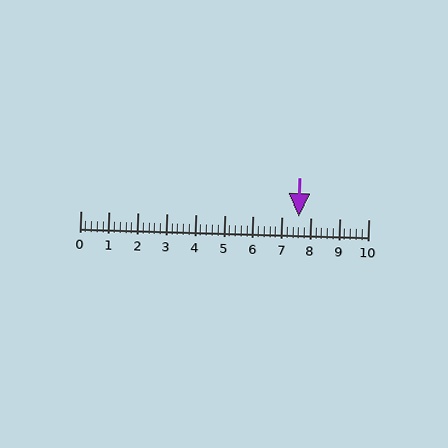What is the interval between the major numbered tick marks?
The major tick marks are spaced 1 units apart.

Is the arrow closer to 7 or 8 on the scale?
The arrow is closer to 8.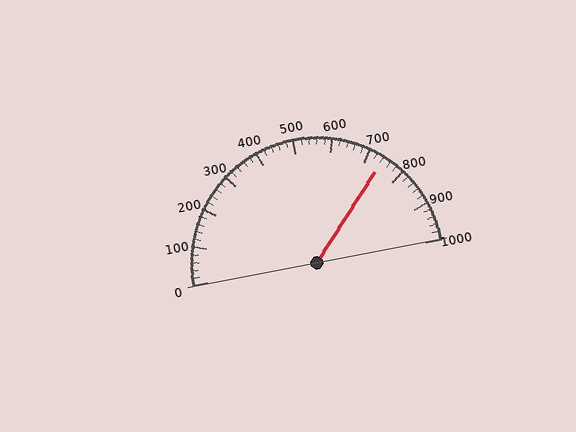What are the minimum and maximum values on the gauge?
The gauge ranges from 0 to 1000.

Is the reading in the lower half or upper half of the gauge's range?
The reading is in the upper half of the range (0 to 1000).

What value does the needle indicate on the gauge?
The needle indicates approximately 740.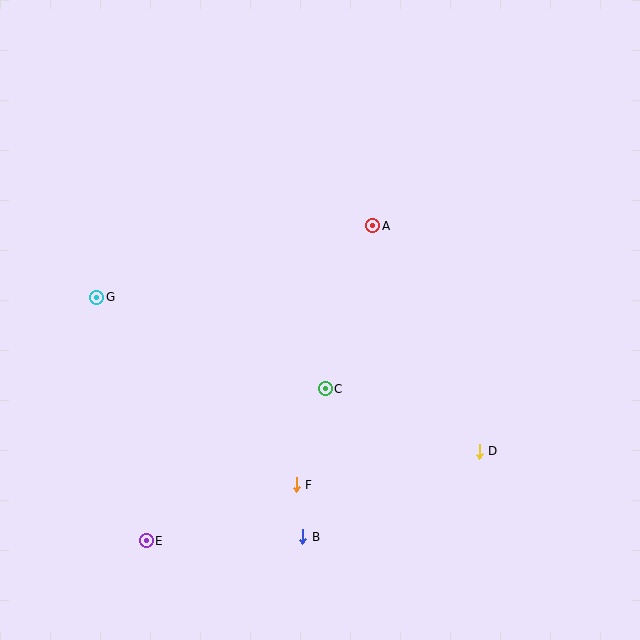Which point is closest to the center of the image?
Point C at (325, 389) is closest to the center.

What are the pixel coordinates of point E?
Point E is at (146, 541).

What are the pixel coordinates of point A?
Point A is at (373, 226).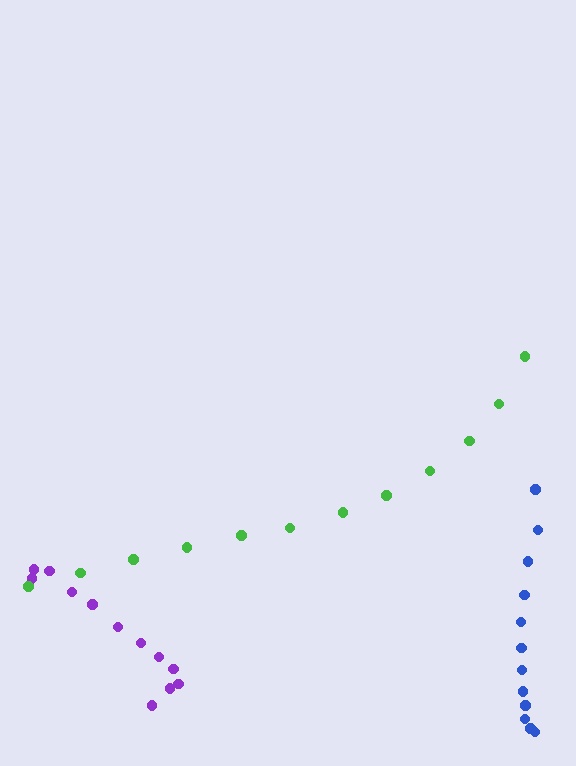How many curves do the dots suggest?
There are 3 distinct paths.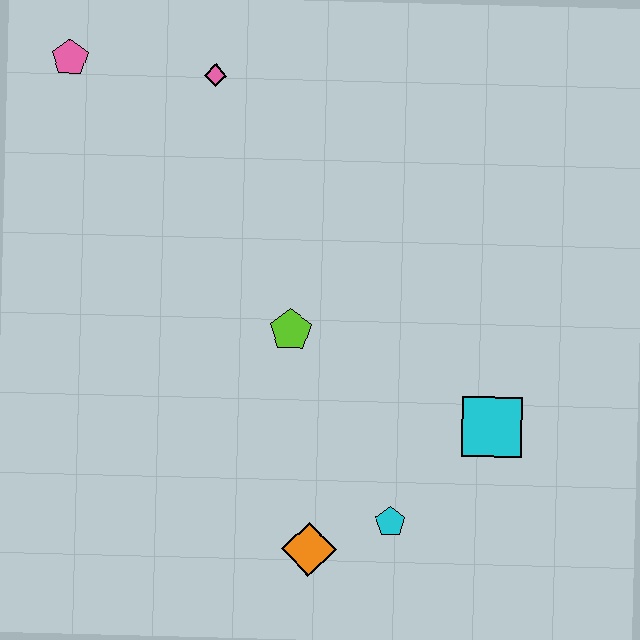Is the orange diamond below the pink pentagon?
Yes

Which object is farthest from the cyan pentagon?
The pink pentagon is farthest from the cyan pentagon.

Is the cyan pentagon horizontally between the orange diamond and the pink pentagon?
No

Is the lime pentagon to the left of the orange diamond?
Yes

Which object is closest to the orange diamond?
The cyan pentagon is closest to the orange diamond.